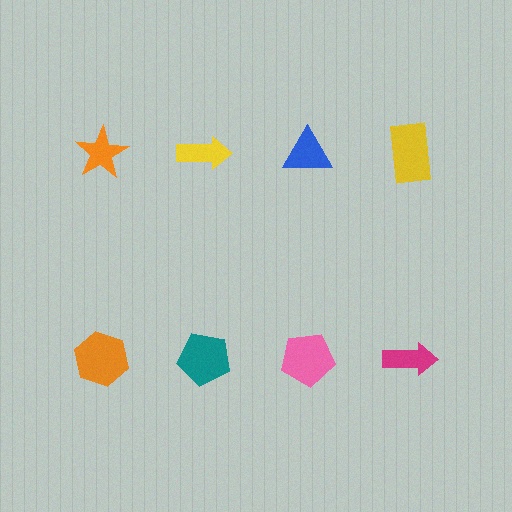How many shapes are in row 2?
4 shapes.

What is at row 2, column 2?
A teal pentagon.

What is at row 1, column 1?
An orange star.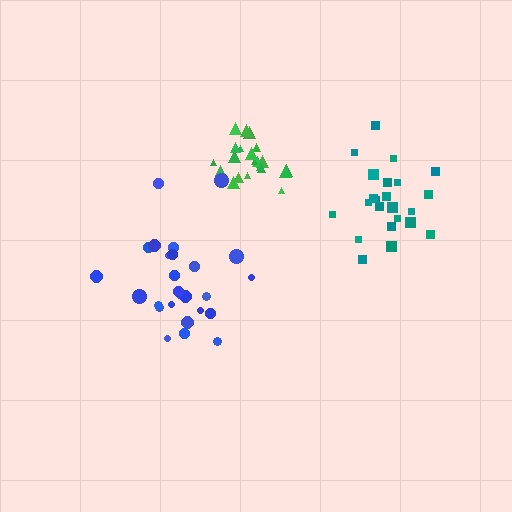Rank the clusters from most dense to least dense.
green, teal, blue.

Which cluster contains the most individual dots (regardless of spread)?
Blue (26).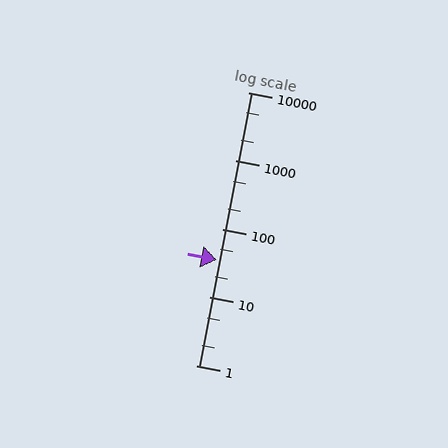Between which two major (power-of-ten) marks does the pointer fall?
The pointer is between 10 and 100.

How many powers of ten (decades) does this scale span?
The scale spans 4 decades, from 1 to 10000.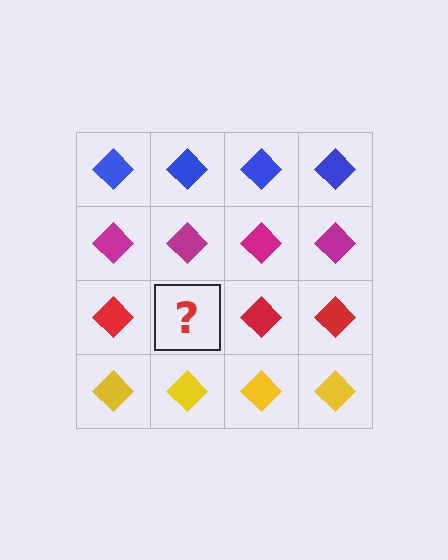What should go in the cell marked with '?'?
The missing cell should contain a red diamond.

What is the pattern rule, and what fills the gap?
The rule is that each row has a consistent color. The gap should be filled with a red diamond.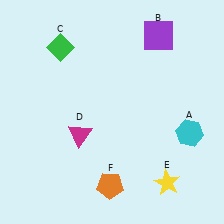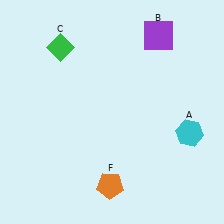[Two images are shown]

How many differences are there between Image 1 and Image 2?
There are 2 differences between the two images.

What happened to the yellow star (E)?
The yellow star (E) was removed in Image 2. It was in the bottom-right area of Image 1.